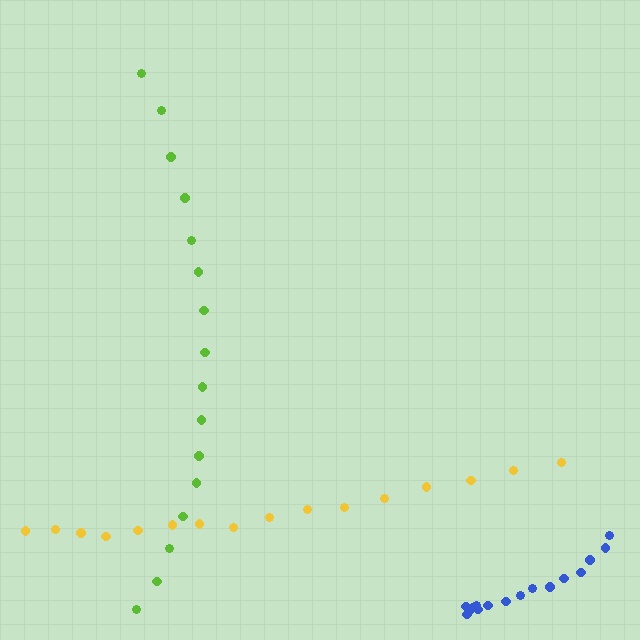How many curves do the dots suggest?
There are 3 distinct paths.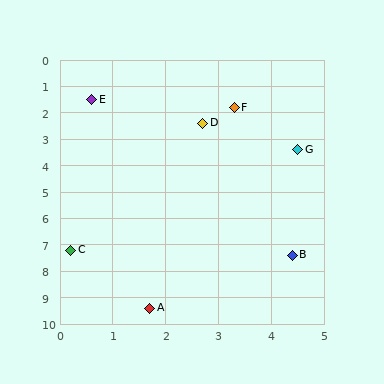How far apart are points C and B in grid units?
Points C and B are about 4.2 grid units apart.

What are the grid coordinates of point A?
Point A is at approximately (1.7, 9.4).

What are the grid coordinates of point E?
Point E is at approximately (0.6, 1.5).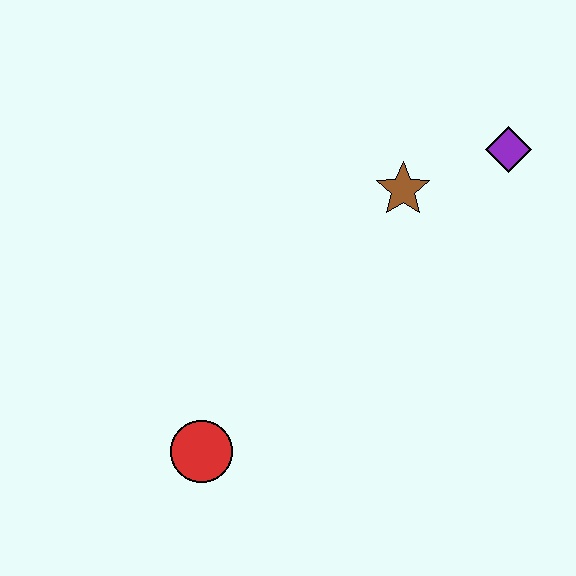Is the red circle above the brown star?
No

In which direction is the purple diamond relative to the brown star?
The purple diamond is to the right of the brown star.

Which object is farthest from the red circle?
The purple diamond is farthest from the red circle.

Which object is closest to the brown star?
The purple diamond is closest to the brown star.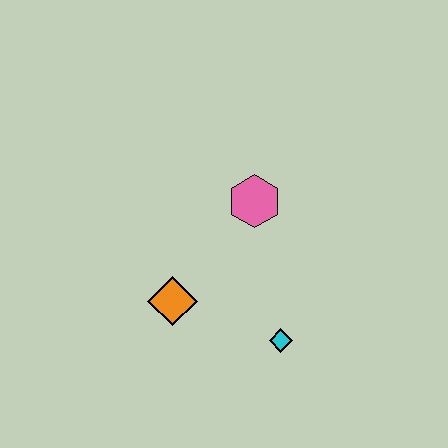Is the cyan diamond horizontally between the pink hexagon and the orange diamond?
No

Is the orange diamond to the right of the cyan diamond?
No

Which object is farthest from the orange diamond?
The pink hexagon is farthest from the orange diamond.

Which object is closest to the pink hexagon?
The orange diamond is closest to the pink hexagon.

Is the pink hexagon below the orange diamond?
No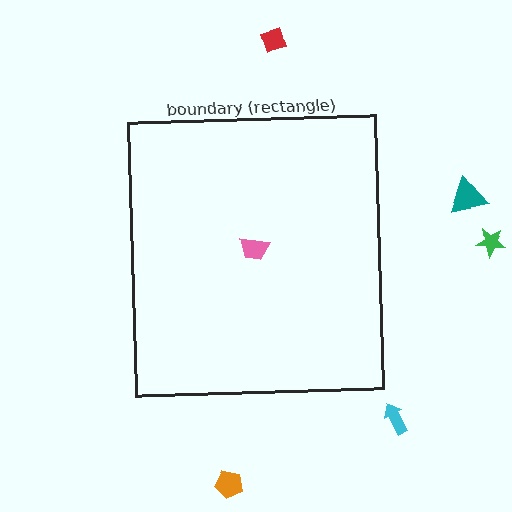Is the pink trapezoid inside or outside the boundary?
Inside.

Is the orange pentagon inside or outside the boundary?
Outside.